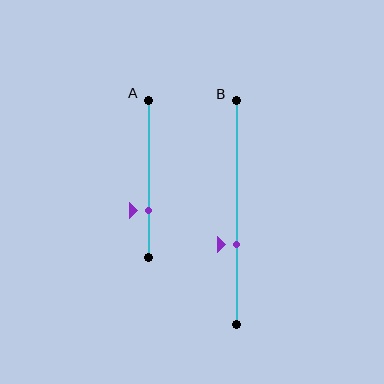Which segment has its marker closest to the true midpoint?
Segment B has its marker closest to the true midpoint.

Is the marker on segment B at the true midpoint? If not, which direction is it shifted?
No, the marker on segment B is shifted downward by about 14% of the segment length.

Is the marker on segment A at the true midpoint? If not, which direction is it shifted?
No, the marker on segment A is shifted downward by about 20% of the segment length.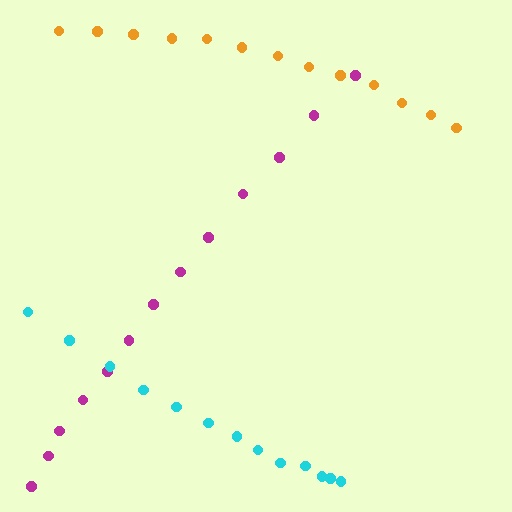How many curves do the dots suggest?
There are 3 distinct paths.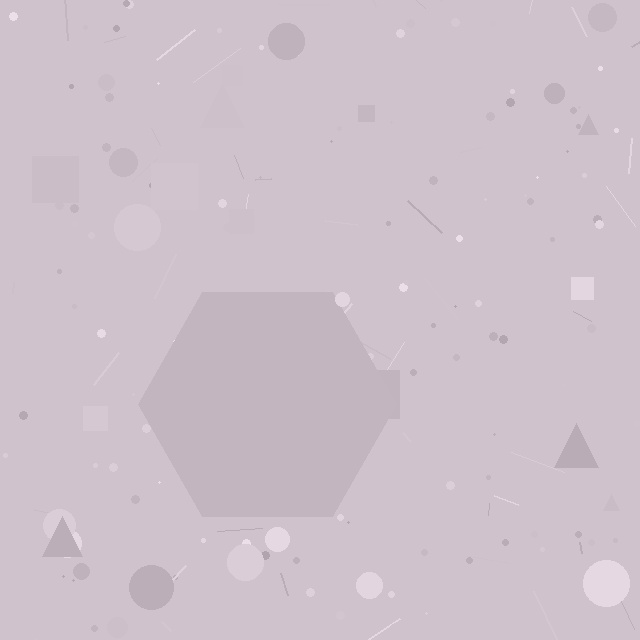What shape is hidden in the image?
A hexagon is hidden in the image.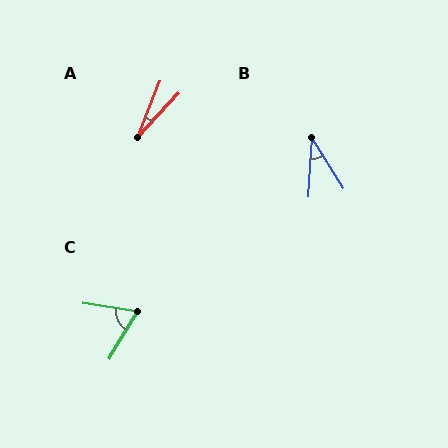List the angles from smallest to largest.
A (21°), B (35°), C (68°).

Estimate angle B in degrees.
Approximately 35 degrees.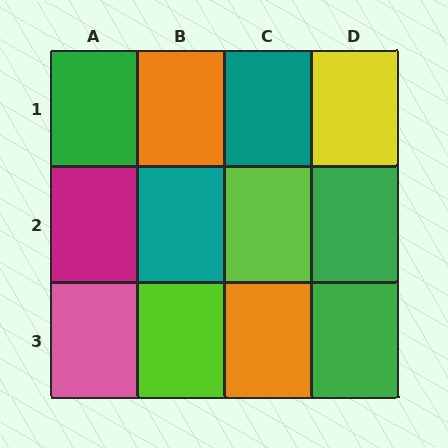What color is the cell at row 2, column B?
Teal.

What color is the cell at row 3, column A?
Pink.